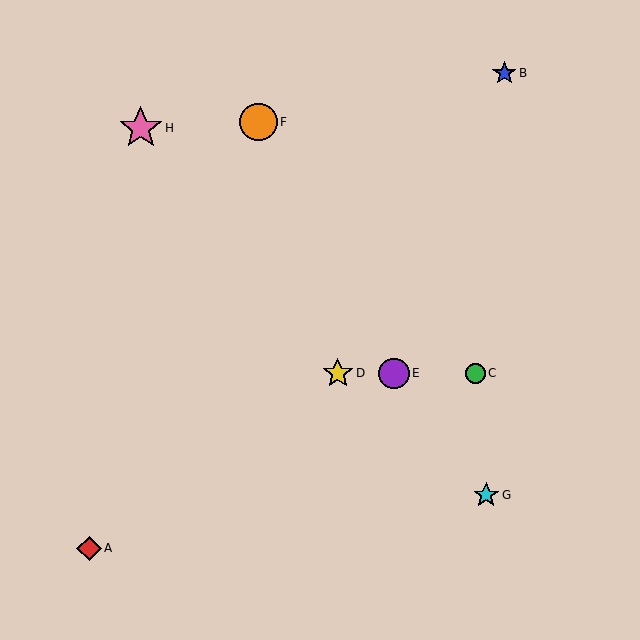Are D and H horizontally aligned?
No, D is at y≈373 and H is at y≈128.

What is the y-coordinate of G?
Object G is at y≈495.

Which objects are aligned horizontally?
Objects C, D, E are aligned horizontally.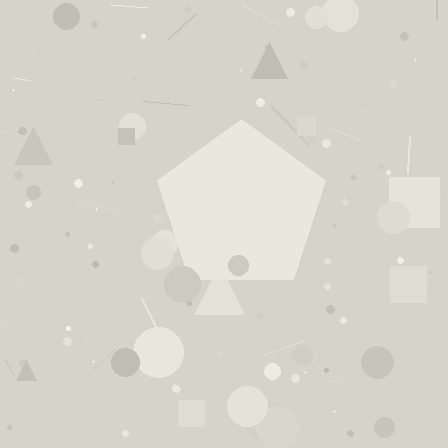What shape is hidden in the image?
A pentagon is hidden in the image.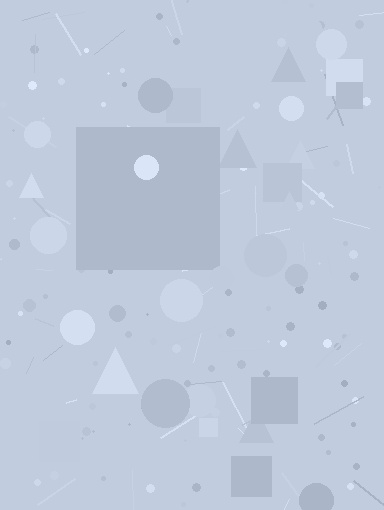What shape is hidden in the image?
A square is hidden in the image.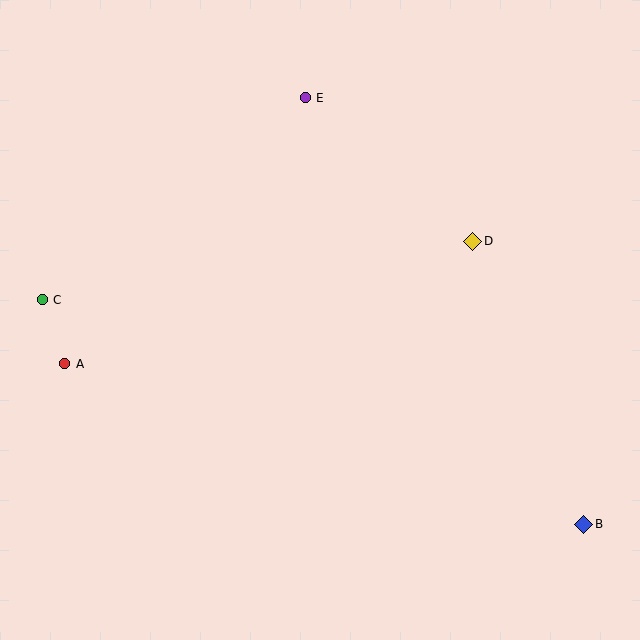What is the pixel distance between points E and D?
The distance between E and D is 221 pixels.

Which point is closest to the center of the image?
Point D at (473, 241) is closest to the center.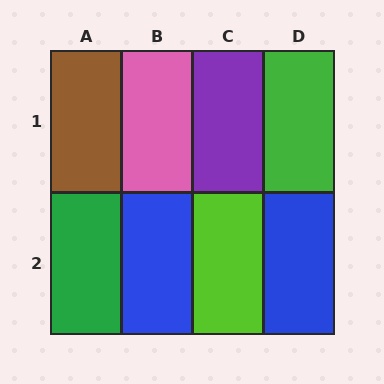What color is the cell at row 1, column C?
Purple.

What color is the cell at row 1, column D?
Green.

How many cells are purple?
1 cell is purple.